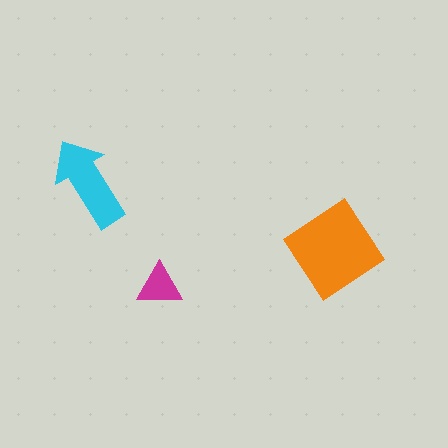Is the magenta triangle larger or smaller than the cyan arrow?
Smaller.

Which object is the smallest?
The magenta triangle.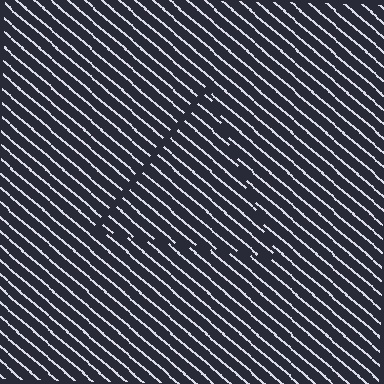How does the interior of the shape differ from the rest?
The interior of the shape contains the same grating, shifted by half a period — the contour is defined by the phase discontinuity where line-ends from the inner and outer gratings abut.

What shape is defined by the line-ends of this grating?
An illusory triangle. The interior of the shape contains the same grating, shifted by half a period — the contour is defined by the phase discontinuity where line-ends from the inner and outer gratings abut.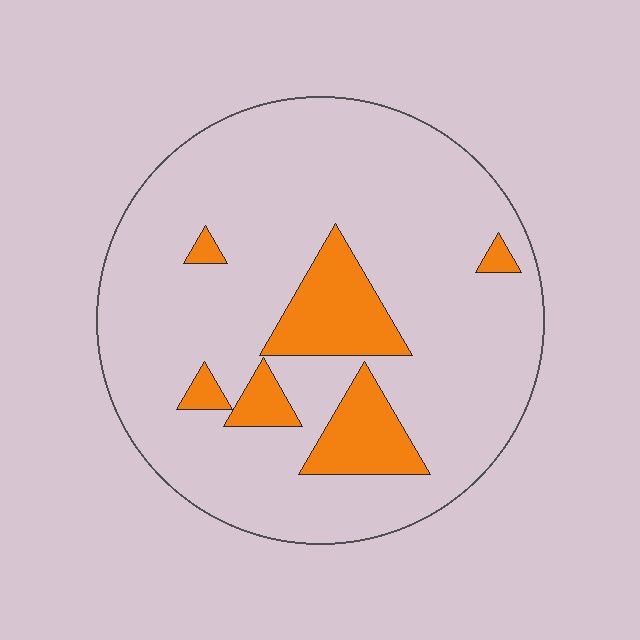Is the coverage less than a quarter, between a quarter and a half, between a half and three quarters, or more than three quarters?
Less than a quarter.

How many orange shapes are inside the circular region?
6.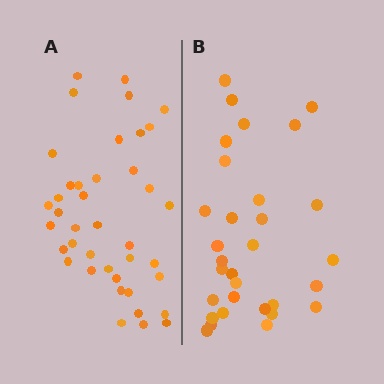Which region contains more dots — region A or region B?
Region A (the left region) has more dots.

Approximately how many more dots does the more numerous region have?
Region A has roughly 8 or so more dots than region B.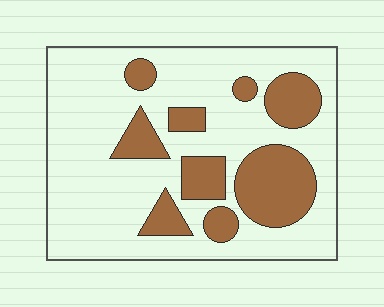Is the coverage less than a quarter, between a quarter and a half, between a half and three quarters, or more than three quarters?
Between a quarter and a half.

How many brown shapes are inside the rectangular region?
9.